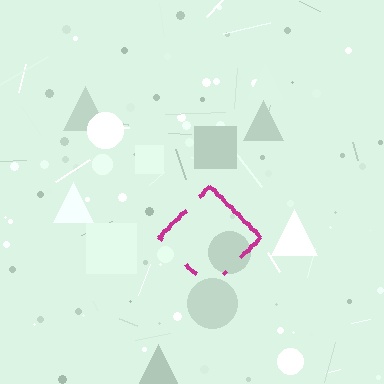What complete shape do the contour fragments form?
The contour fragments form a diamond.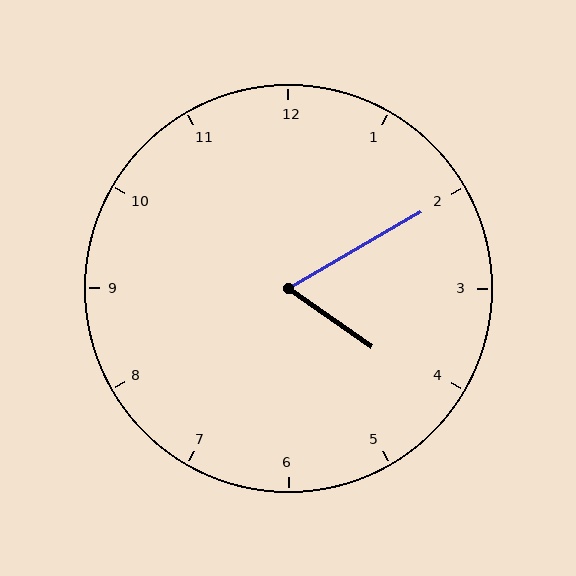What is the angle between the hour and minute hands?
Approximately 65 degrees.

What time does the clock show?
4:10.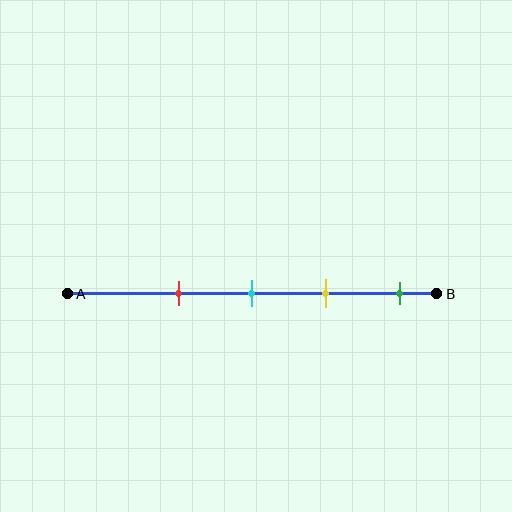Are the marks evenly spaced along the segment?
Yes, the marks are approximately evenly spaced.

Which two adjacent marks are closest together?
The cyan and yellow marks are the closest adjacent pair.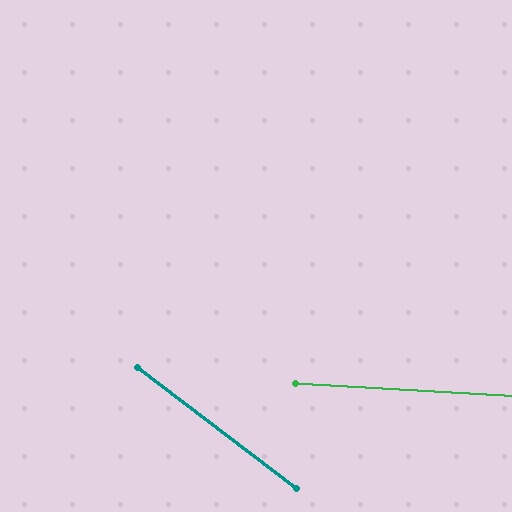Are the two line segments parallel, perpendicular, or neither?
Neither parallel nor perpendicular — they differ by about 34°.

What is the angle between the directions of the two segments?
Approximately 34 degrees.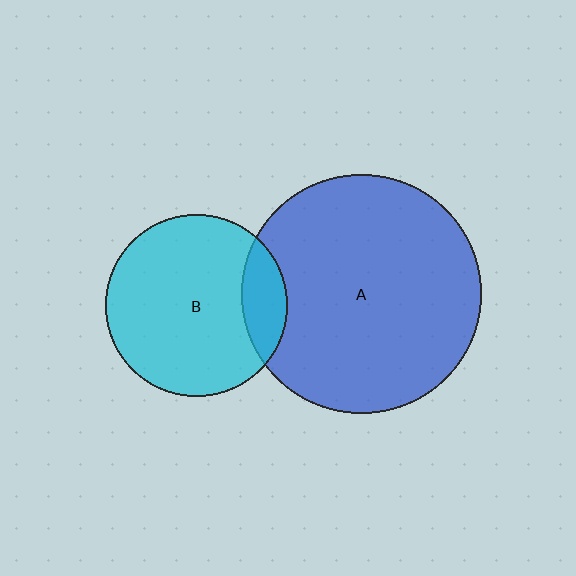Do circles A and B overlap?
Yes.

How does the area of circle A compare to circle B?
Approximately 1.7 times.